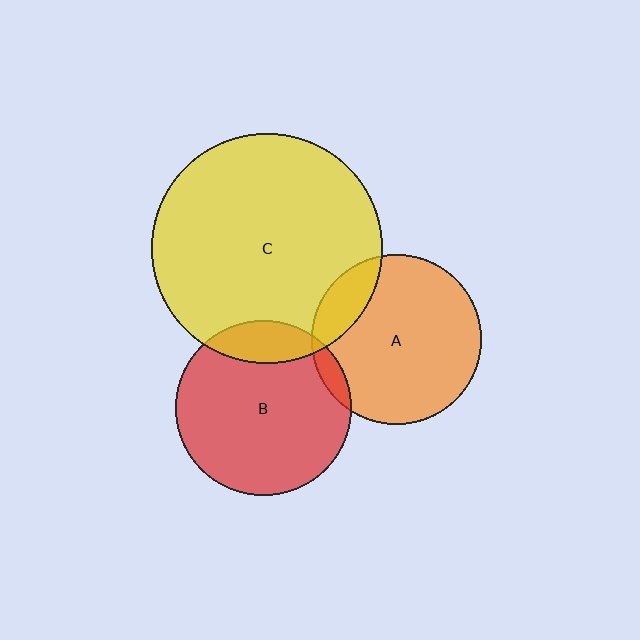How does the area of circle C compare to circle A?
Approximately 1.8 times.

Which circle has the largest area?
Circle C (yellow).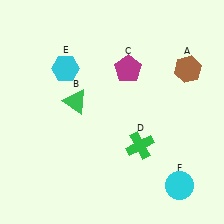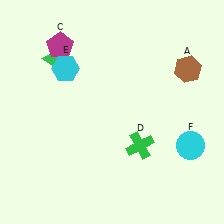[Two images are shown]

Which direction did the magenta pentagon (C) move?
The magenta pentagon (C) moved left.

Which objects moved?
The objects that moved are: the green triangle (B), the magenta pentagon (C), the cyan circle (F).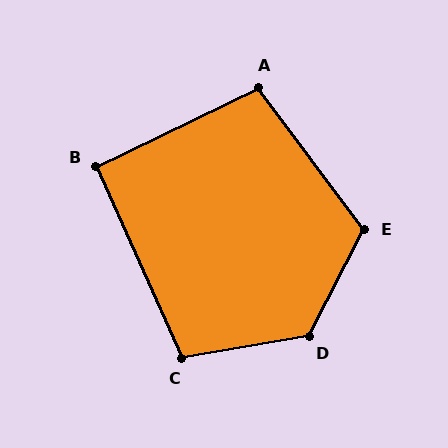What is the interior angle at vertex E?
Approximately 116 degrees (obtuse).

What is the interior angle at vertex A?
Approximately 101 degrees (obtuse).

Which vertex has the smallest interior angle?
B, at approximately 92 degrees.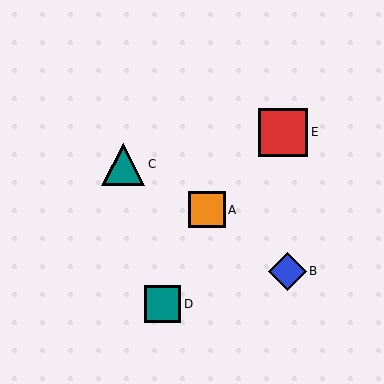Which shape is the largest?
The red square (labeled E) is the largest.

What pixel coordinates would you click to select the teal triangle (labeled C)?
Click at (123, 164) to select the teal triangle C.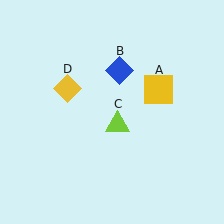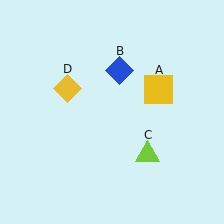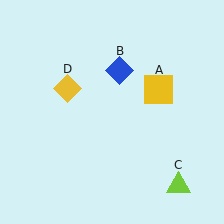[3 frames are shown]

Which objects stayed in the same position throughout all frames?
Yellow square (object A) and blue diamond (object B) and yellow diamond (object D) remained stationary.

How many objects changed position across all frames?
1 object changed position: lime triangle (object C).